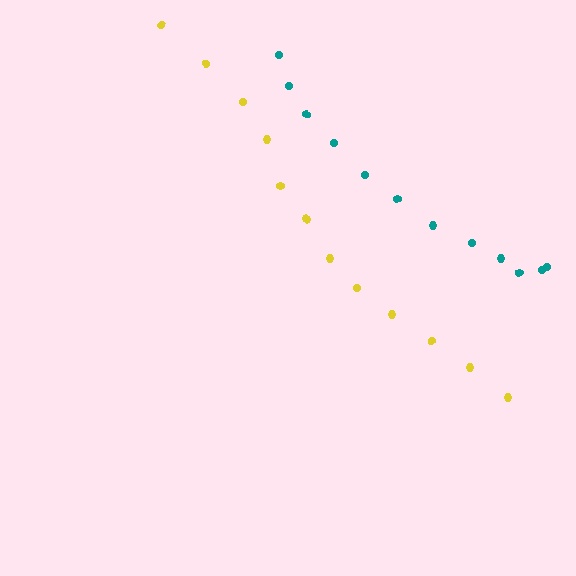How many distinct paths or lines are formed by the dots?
There are 2 distinct paths.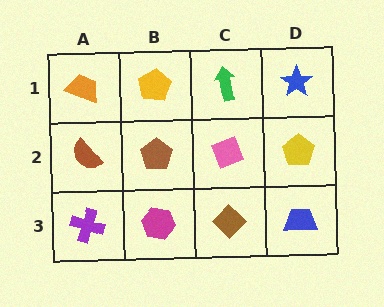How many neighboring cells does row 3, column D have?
2.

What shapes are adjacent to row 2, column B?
A yellow pentagon (row 1, column B), a magenta hexagon (row 3, column B), a brown semicircle (row 2, column A), a pink diamond (row 2, column C).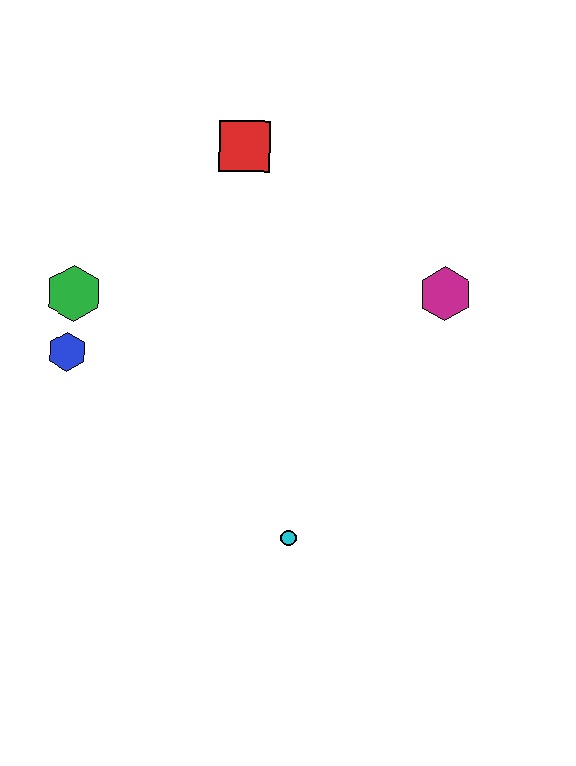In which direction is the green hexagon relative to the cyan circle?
The green hexagon is above the cyan circle.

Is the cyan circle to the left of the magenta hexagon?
Yes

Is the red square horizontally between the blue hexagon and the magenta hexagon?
Yes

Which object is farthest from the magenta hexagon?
The blue hexagon is farthest from the magenta hexagon.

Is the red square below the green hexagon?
No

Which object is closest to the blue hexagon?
The green hexagon is closest to the blue hexagon.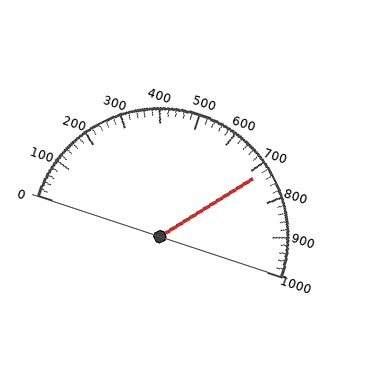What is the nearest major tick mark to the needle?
The nearest major tick mark is 700.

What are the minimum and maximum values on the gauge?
The gauge ranges from 0 to 1000.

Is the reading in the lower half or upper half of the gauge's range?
The reading is in the upper half of the range (0 to 1000).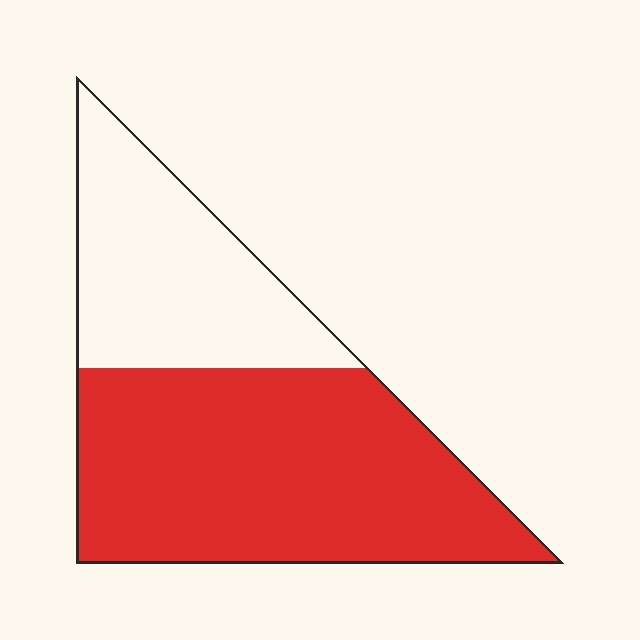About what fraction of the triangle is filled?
About five eighths (5/8).